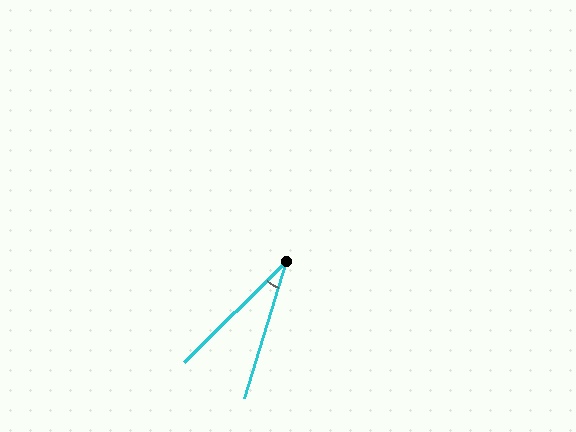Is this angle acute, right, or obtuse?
It is acute.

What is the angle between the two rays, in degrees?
Approximately 28 degrees.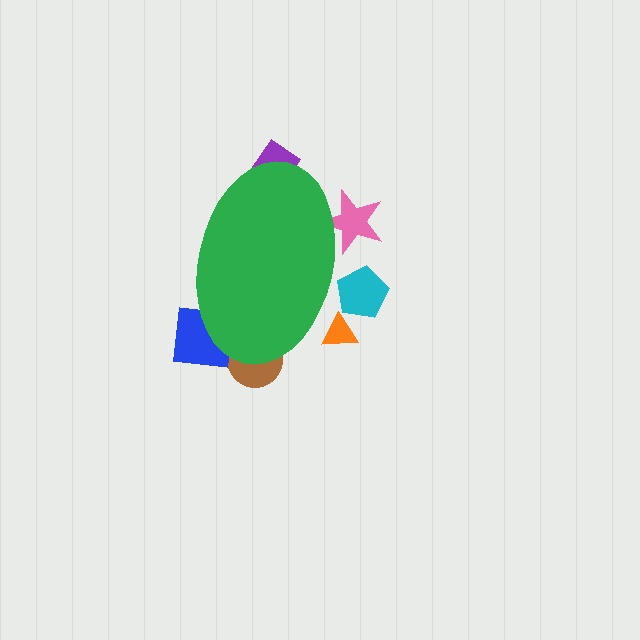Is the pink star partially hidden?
Yes, the pink star is partially hidden behind the green ellipse.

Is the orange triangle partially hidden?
Yes, the orange triangle is partially hidden behind the green ellipse.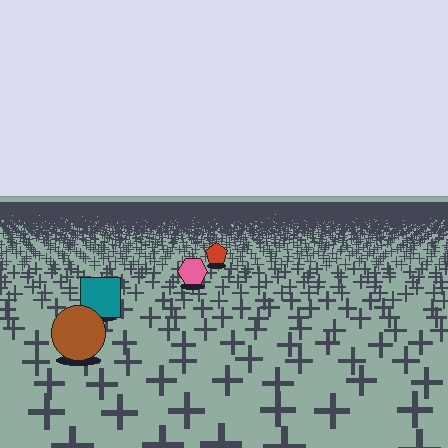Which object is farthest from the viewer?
The red pentagon is farthest from the viewer. It appears smaller and the ground texture around it is denser.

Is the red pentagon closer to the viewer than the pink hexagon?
No. The pink hexagon is closer — you can tell from the texture gradient: the ground texture is coarser near it.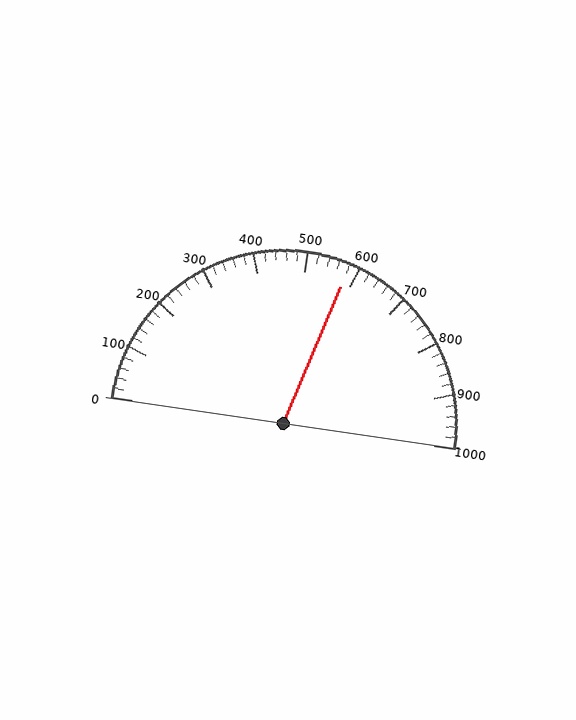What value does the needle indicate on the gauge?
The needle indicates approximately 580.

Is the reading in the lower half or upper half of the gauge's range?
The reading is in the upper half of the range (0 to 1000).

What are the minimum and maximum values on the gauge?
The gauge ranges from 0 to 1000.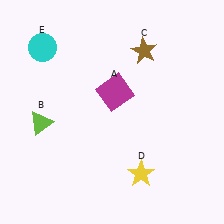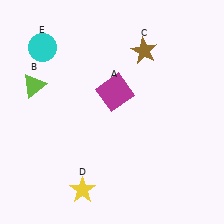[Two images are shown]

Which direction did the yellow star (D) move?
The yellow star (D) moved left.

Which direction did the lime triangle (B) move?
The lime triangle (B) moved up.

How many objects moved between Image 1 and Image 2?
2 objects moved between the two images.